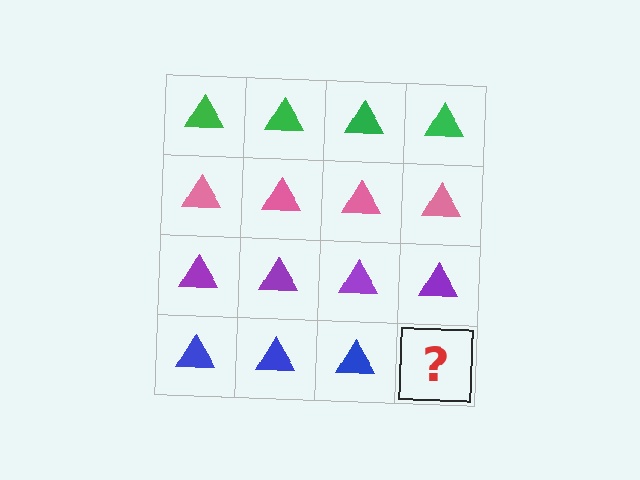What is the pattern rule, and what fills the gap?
The rule is that each row has a consistent color. The gap should be filled with a blue triangle.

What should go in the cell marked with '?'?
The missing cell should contain a blue triangle.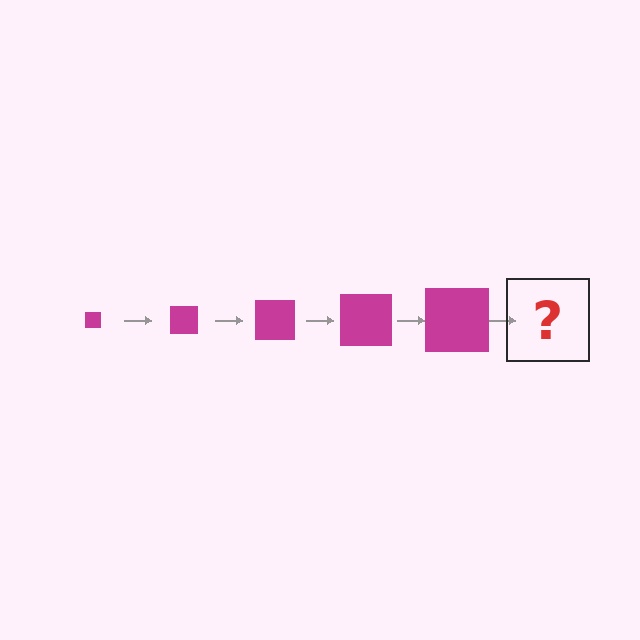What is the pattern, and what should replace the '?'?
The pattern is that the square gets progressively larger each step. The '?' should be a magenta square, larger than the previous one.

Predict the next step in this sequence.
The next step is a magenta square, larger than the previous one.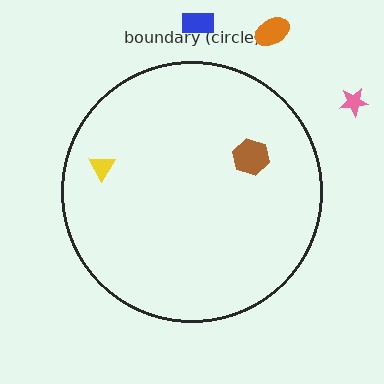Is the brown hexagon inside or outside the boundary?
Inside.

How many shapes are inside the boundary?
2 inside, 3 outside.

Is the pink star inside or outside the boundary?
Outside.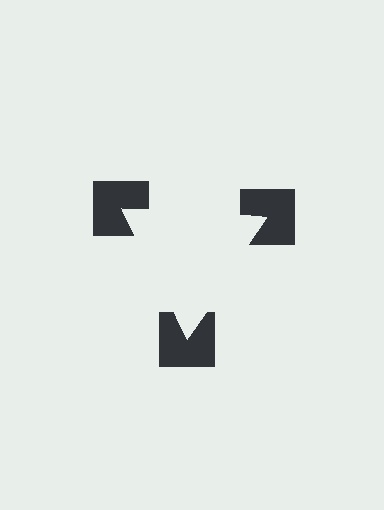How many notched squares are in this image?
There are 3 — one at each vertex of the illusory triangle.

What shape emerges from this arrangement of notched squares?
An illusory triangle — its edges are inferred from the aligned wedge cuts in the notched squares, not physically drawn.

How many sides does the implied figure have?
3 sides.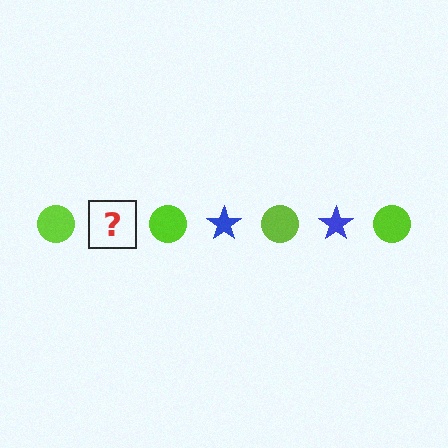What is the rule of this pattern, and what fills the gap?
The rule is that the pattern alternates between lime circle and blue star. The gap should be filled with a blue star.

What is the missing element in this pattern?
The missing element is a blue star.